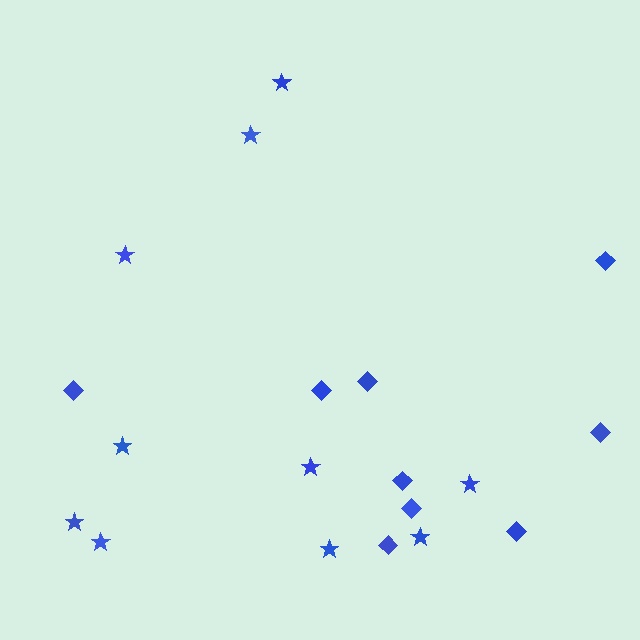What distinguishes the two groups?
There are 2 groups: one group of stars (10) and one group of diamonds (9).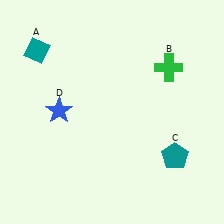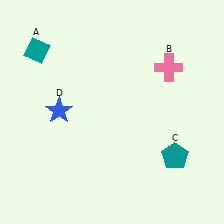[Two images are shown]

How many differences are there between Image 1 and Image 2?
There is 1 difference between the two images.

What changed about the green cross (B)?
In Image 1, B is green. In Image 2, it changed to pink.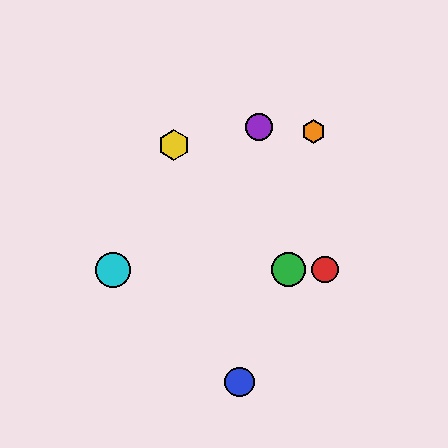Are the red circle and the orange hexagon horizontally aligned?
No, the red circle is at y≈270 and the orange hexagon is at y≈132.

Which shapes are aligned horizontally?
The red circle, the green circle, the cyan circle are aligned horizontally.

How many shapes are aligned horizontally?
3 shapes (the red circle, the green circle, the cyan circle) are aligned horizontally.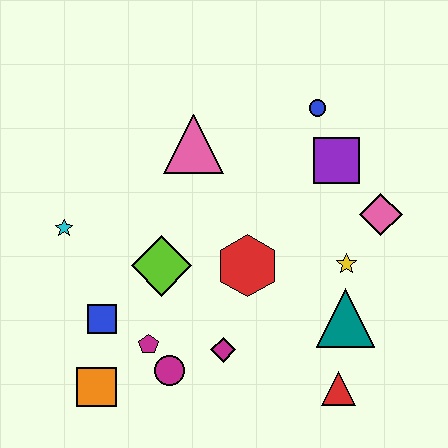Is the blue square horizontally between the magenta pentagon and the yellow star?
No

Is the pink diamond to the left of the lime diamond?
No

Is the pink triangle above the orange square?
Yes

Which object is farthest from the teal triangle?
The cyan star is farthest from the teal triangle.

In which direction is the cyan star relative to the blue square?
The cyan star is above the blue square.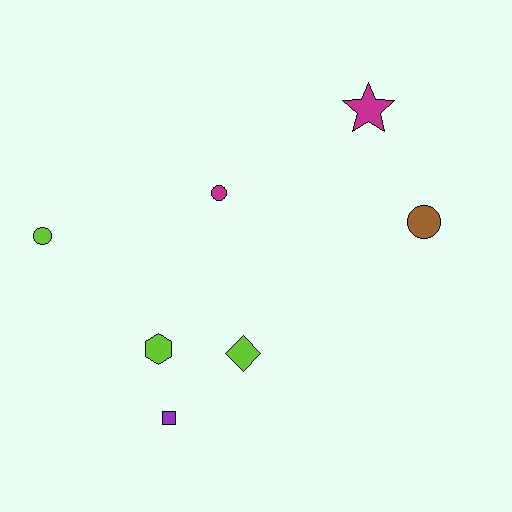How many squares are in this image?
There is 1 square.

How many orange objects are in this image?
There are no orange objects.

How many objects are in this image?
There are 7 objects.